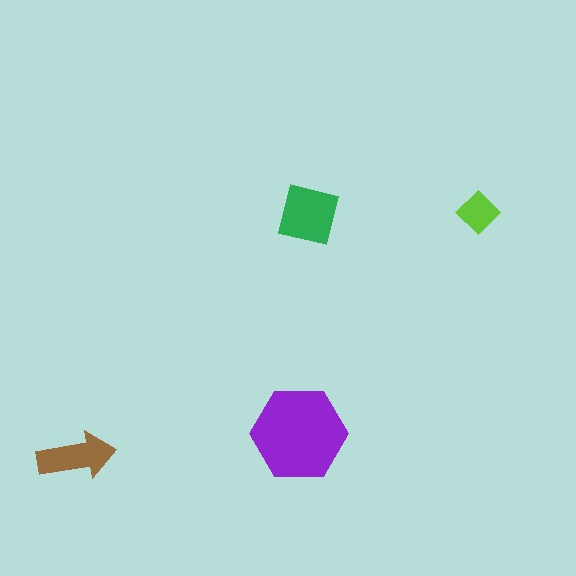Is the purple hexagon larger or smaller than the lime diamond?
Larger.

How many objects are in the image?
There are 4 objects in the image.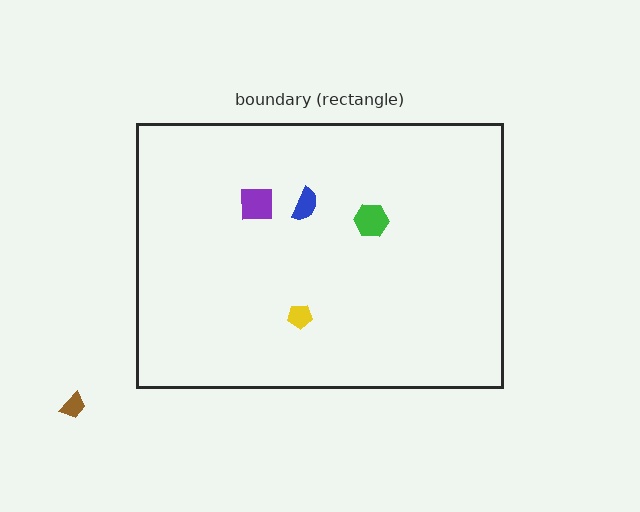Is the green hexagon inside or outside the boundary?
Inside.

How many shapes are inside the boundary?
4 inside, 1 outside.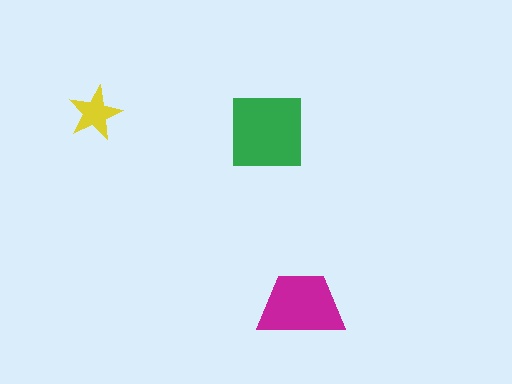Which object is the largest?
The green square.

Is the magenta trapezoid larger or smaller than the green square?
Smaller.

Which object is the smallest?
The yellow star.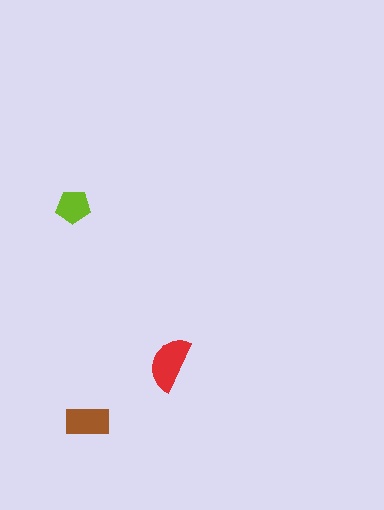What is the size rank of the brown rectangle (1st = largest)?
2nd.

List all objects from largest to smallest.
The red semicircle, the brown rectangle, the lime pentagon.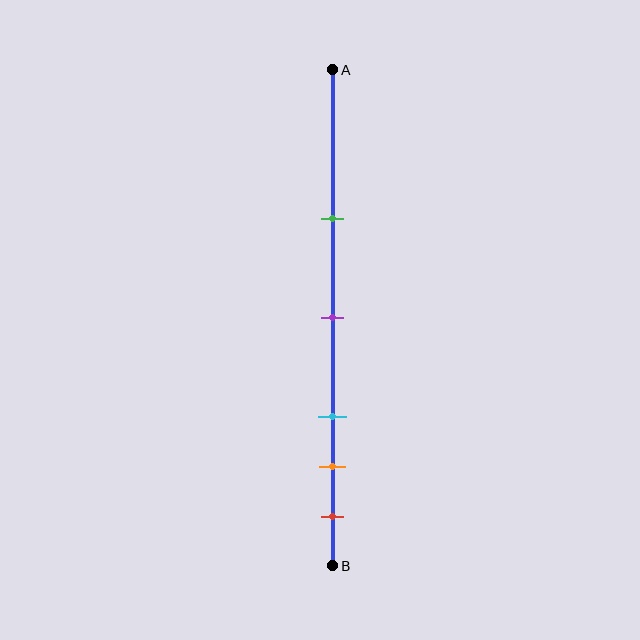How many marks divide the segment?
There are 5 marks dividing the segment.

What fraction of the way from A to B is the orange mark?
The orange mark is approximately 80% (0.8) of the way from A to B.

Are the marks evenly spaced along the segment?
No, the marks are not evenly spaced.